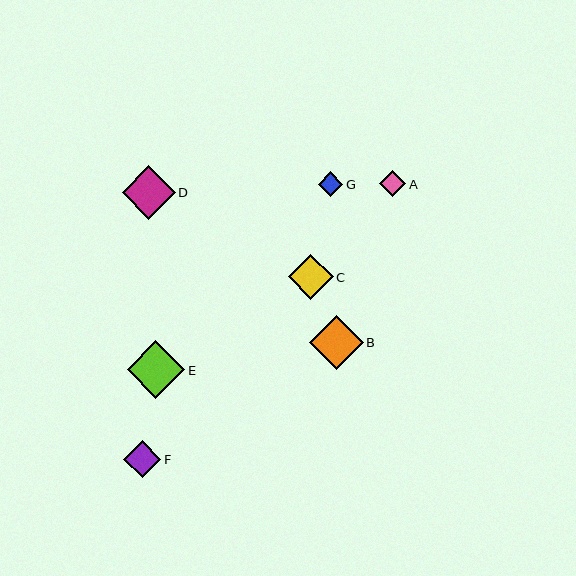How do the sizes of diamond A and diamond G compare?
Diamond A and diamond G are approximately the same size.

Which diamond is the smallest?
Diamond G is the smallest with a size of approximately 24 pixels.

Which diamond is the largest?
Diamond E is the largest with a size of approximately 58 pixels.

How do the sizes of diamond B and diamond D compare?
Diamond B and diamond D are approximately the same size.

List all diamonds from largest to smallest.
From largest to smallest: E, B, D, C, F, A, G.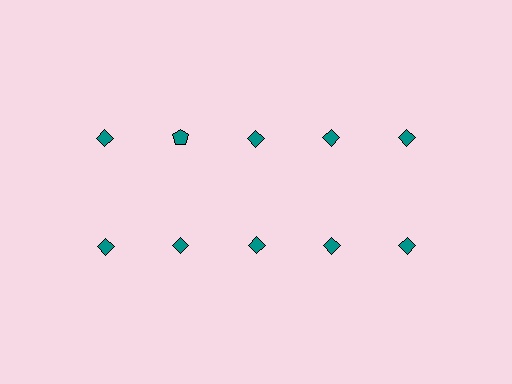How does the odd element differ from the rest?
It has a different shape: pentagon instead of diamond.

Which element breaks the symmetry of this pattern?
The teal pentagon in the top row, second from left column breaks the symmetry. All other shapes are teal diamonds.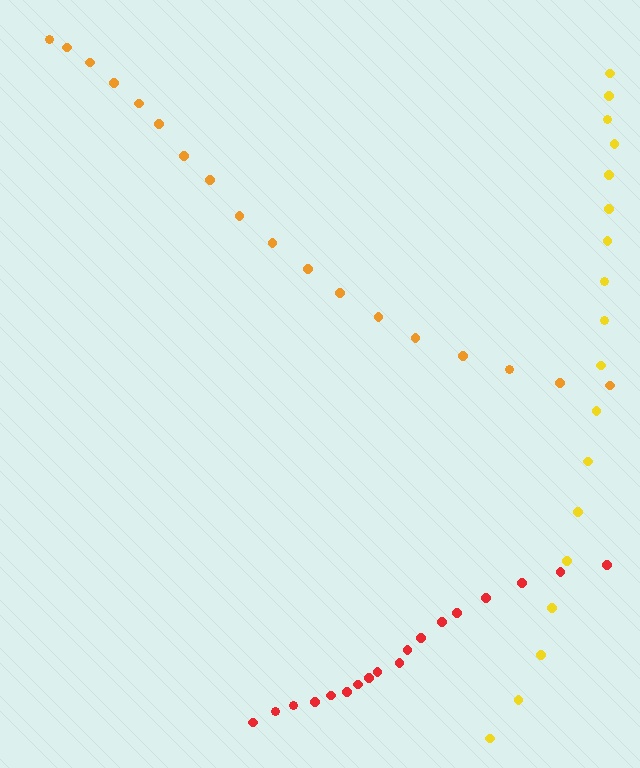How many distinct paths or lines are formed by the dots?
There are 3 distinct paths.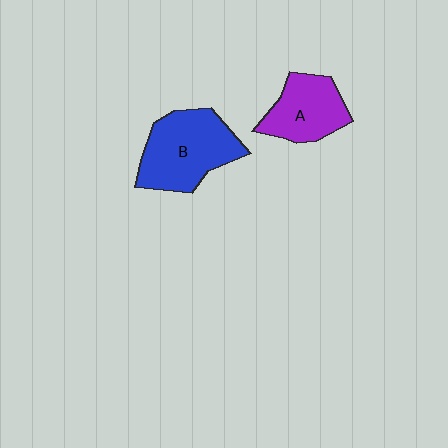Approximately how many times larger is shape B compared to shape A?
Approximately 1.4 times.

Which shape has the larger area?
Shape B (blue).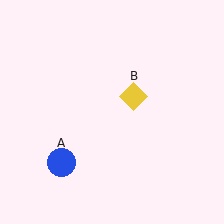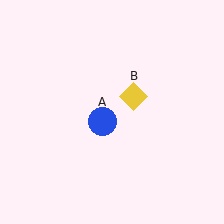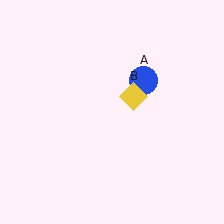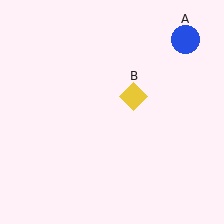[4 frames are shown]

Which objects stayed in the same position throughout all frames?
Yellow diamond (object B) remained stationary.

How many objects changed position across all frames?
1 object changed position: blue circle (object A).